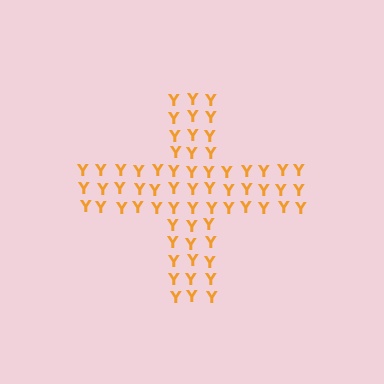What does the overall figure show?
The overall figure shows a cross.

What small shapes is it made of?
It is made of small letter Y's.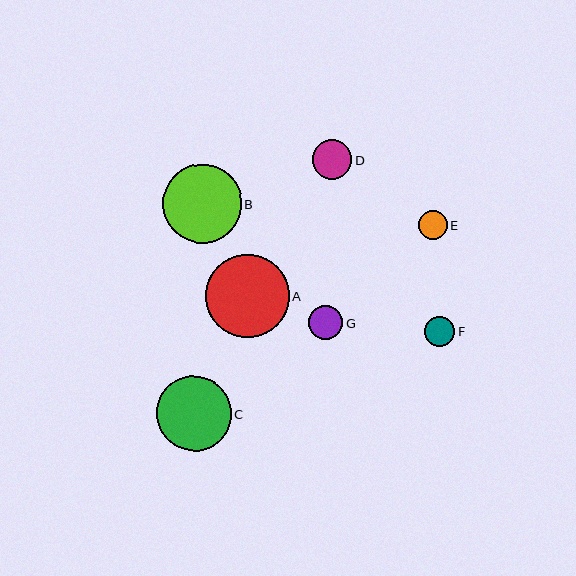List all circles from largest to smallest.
From largest to smallest: A, B, C, D, G, F, E.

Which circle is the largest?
Circle A is the largest with a size of approximately 84 pixels.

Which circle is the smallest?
Circle E is the smallest with a size of approximately 29 pixels.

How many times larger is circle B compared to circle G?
Circle B is approximately 2.3 times the size of circle G.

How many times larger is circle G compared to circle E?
Circle G is approximately 1.2 times the size of circle E.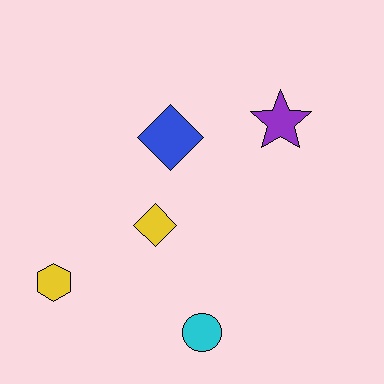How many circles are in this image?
There is 1 circle.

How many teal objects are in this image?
There are no teal objects.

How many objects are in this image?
There are 5 objects.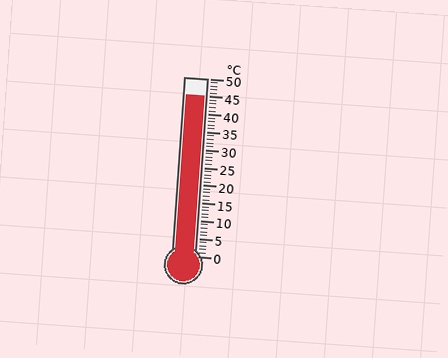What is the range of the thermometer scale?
The thermometer scale ranges from 0°C to 50°C.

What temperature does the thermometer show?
The thermometer shows approximately 45°C.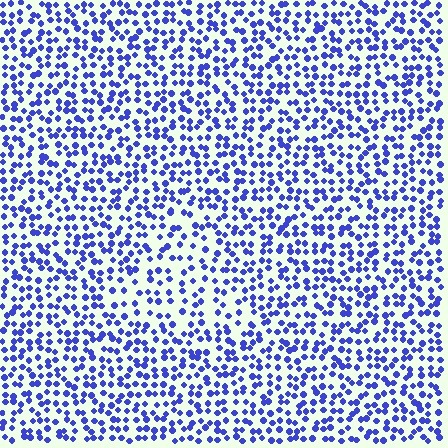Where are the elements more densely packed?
The elements are more densely packed outside the triangle boundary.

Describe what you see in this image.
The image contains small blue elements arranged at two different densities. A triangle-shaped region is visible where the elements are less densely packed than the surrounding area.